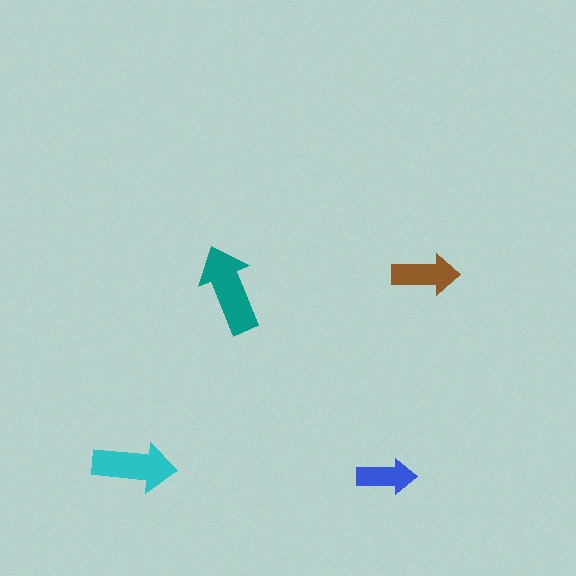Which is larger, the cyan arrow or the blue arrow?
The cyan one.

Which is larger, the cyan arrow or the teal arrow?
The teal one.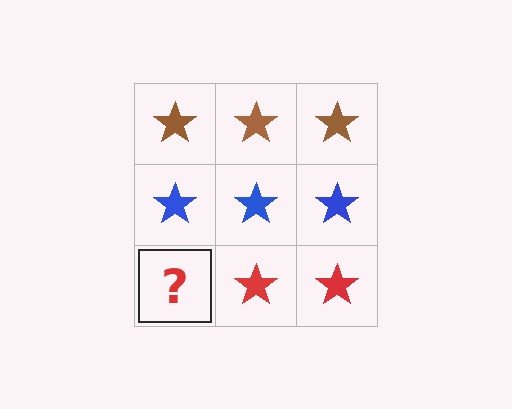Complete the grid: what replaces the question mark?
The question mark should be replaced with a red star.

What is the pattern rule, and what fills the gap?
The rule is that each row has a consistent color. The gap should be filled with a red star.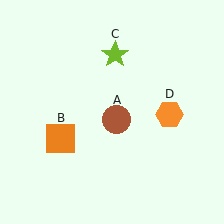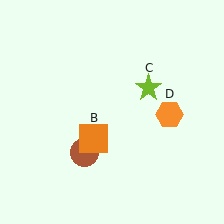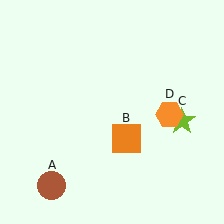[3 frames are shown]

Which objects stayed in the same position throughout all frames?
Orange hexagon (object D) remained stationary.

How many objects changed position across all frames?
3 objects changed position: brown circle (object A), orange square (object B), lime star (object C).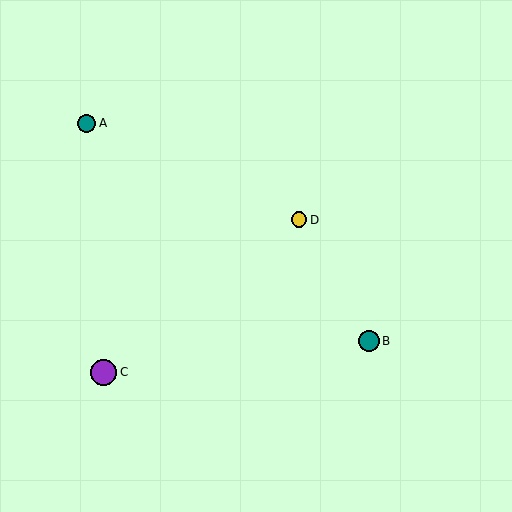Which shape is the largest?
The purple circle (labeled C) is the largest.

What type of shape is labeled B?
Shape B is a teal circle.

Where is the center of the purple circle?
The center of the purple circle is at (104, 372).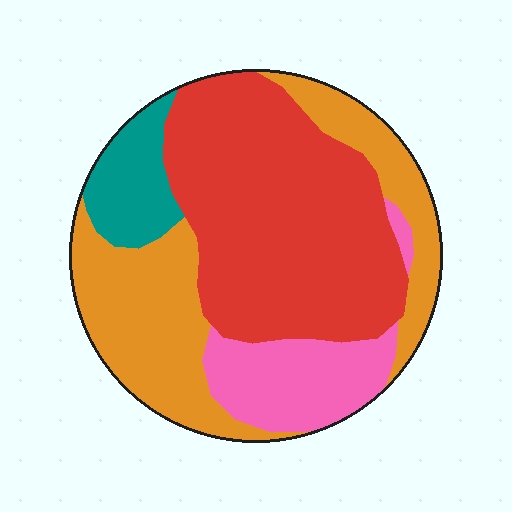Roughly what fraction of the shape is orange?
Orange takes up between a sixth and a third of the shape.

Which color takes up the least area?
Teal, at roughly 10%.